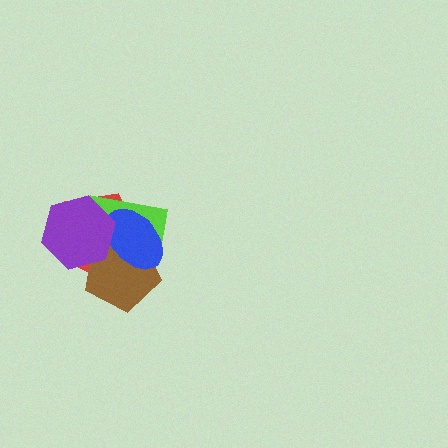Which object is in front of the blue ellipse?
The purple hexagon is in front of the blue ellipse.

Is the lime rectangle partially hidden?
Yes, it is partially covered by another shape.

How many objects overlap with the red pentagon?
4 objects overlap with the red pentagon.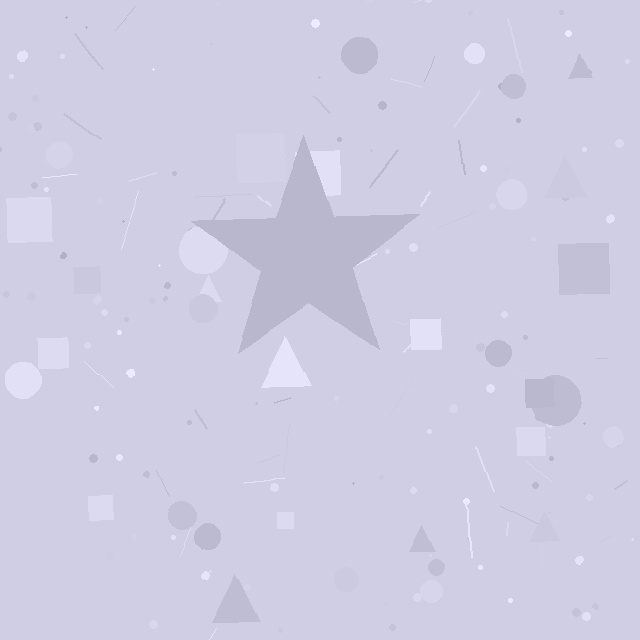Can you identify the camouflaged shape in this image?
The camouflaged shape is a star.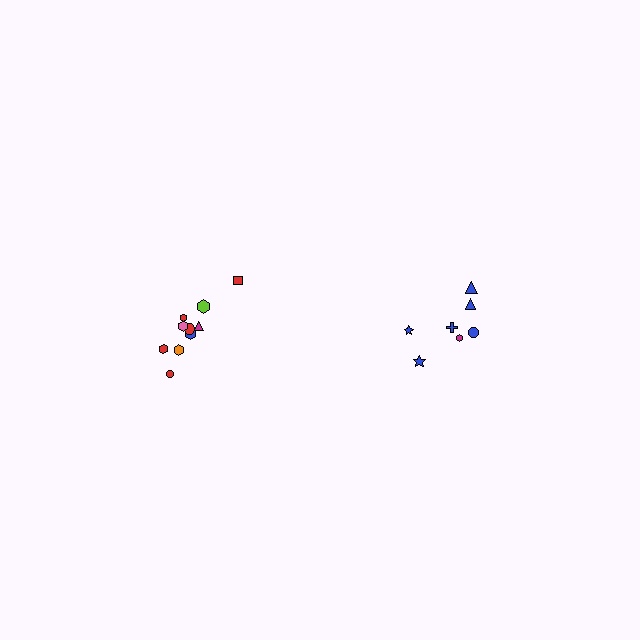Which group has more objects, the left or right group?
The left group.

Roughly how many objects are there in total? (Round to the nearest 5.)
Roughly 15 objects in total.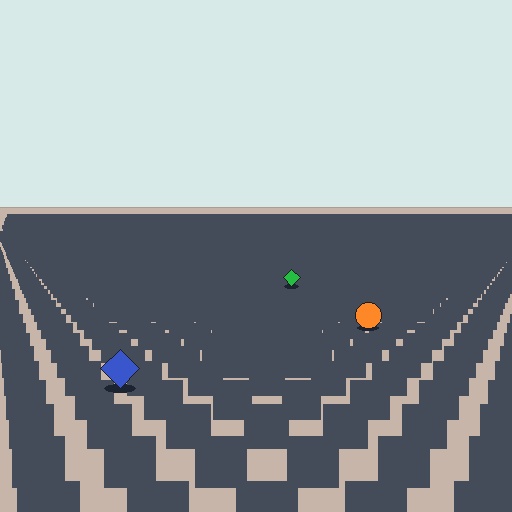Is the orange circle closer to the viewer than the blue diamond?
No. The blue diamond is closer — you can tell from the texture gradient: the ground texture is coarser near it.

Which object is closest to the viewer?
The blue diamond is closest. The texture marks near it are larger and more spread out.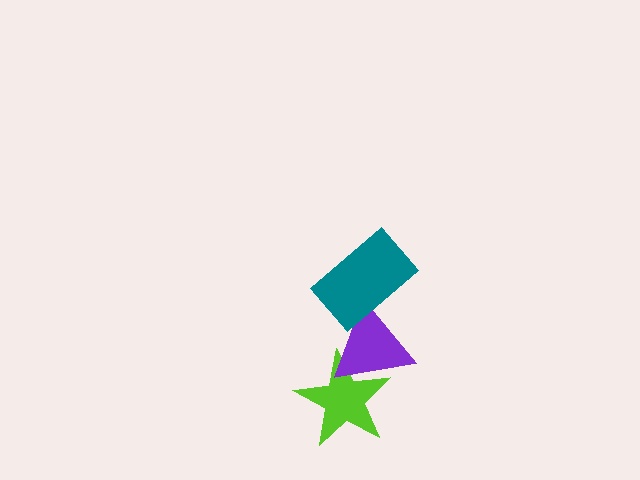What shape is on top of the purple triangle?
The teal rectangle is on top of the purple triangle.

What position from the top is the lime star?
The lime star is 3rd from the top.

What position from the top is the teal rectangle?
The teal rectangle is 1st from the top.